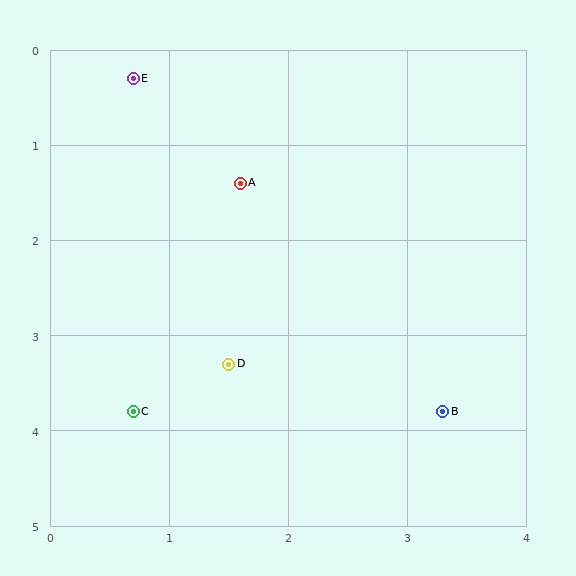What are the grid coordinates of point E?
Point E is at approximately (0.7, 0.3).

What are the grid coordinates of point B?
Point B is at approximately (3.3, 3.8).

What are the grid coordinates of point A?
Point A is at approximately (1.6, 1.4).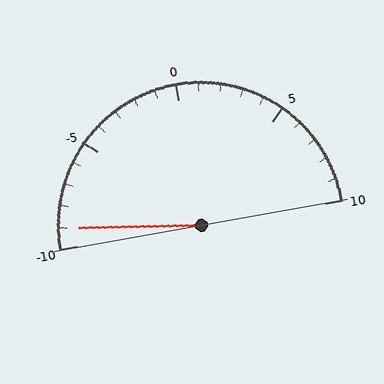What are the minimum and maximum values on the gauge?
The gauge ranges from -10 to 10.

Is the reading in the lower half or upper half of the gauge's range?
The reading is in the lower half of the range (-10 to 10).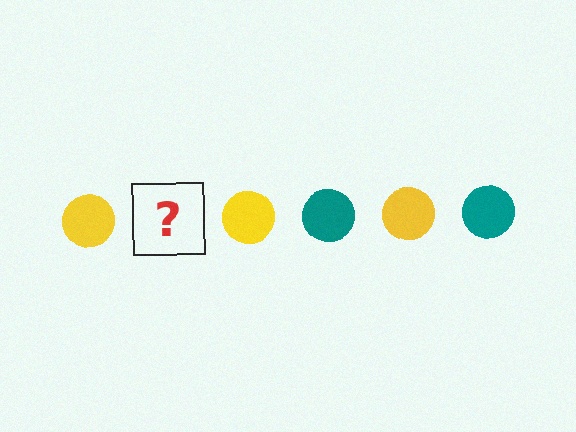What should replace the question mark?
The question mark should be replaced with a teal circle.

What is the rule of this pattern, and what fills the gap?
The rule is that the pattern cycles through yellow, teal circles. The gap should be filled with a teal circle.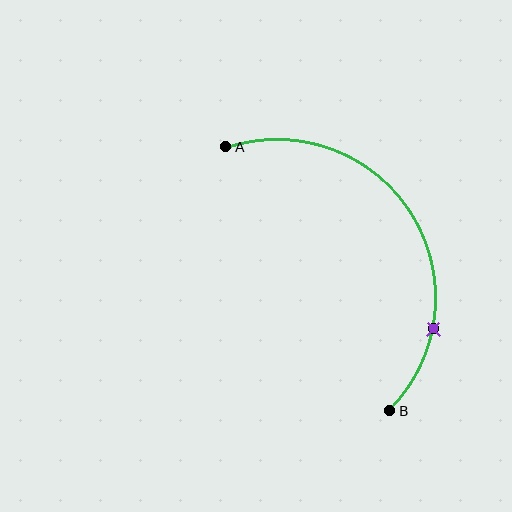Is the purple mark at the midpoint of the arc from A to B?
No. The purple mark lies on the arc but is closer to endpoint B. The arc midpoint would be at the point on the curve equidistant along the arc from both A and B.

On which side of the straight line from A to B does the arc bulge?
The arc bulges to the right of the straight line connecting A and B.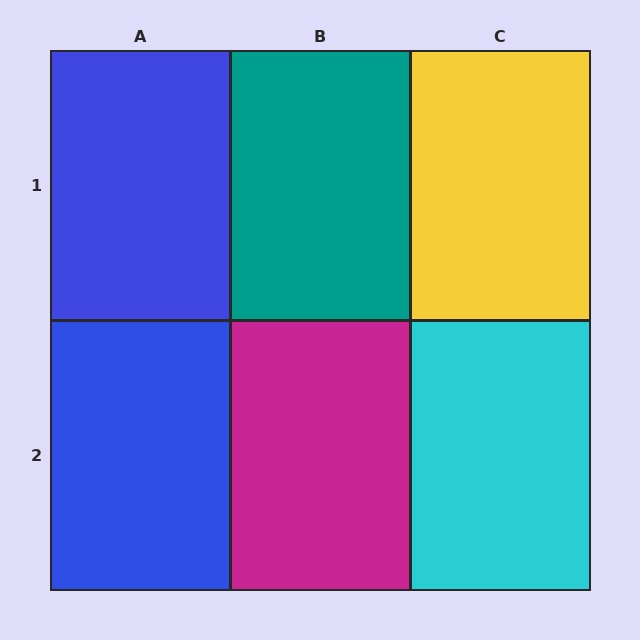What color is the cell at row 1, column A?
Blue.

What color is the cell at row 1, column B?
Teal.